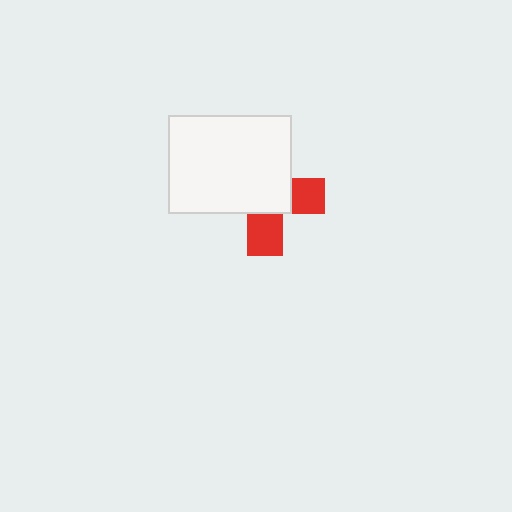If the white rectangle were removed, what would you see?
You would see the complete red cross.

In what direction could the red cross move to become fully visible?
The red cross could move toward the lower-right. That would shift it out from behind the white rectangle entirely.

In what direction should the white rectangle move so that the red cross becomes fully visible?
The white rectangle should move toward the upper-left. That is the shortest direction to clear the overlap and leave the red cross fully visible.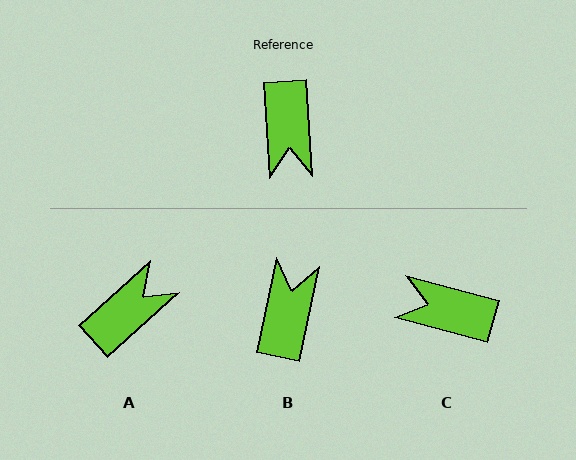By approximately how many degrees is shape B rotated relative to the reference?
Approximately 165 degrees counter-clockwise.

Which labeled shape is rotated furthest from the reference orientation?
B, about 165 degrees away.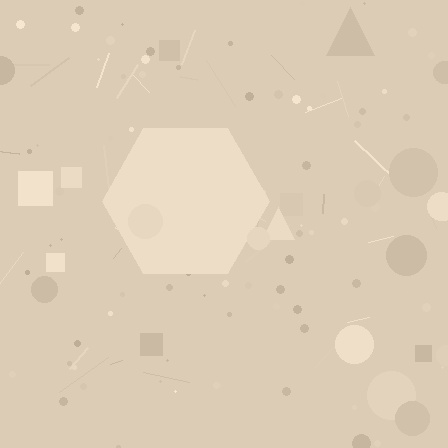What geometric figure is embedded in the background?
A hexagon is embedded in the background.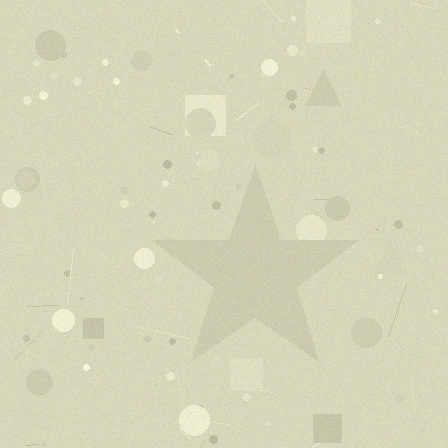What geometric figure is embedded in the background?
A star is embedded in the background.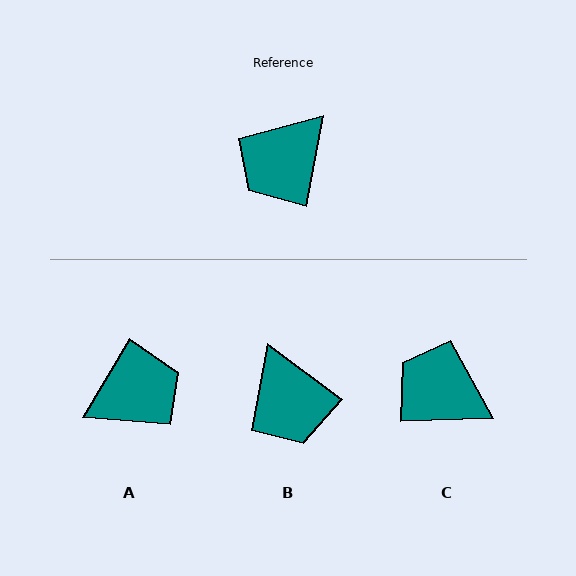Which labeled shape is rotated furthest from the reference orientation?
A, about 160 degrees away.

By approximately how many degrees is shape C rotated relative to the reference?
Approximately 77 degrees clockwise.